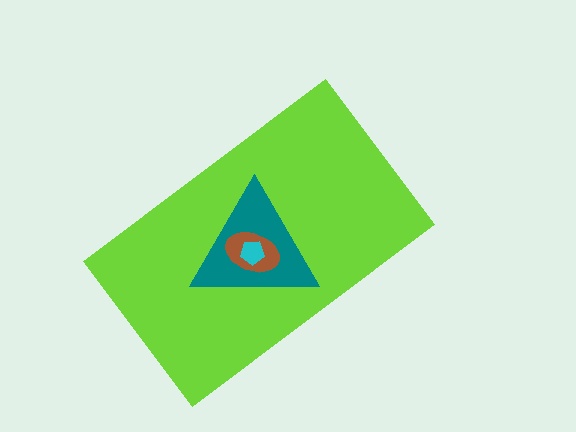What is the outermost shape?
The lime rectangle.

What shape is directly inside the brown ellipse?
The cyan pentagon.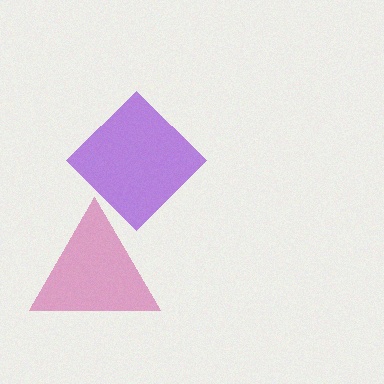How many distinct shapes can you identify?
There are 2 distinct shapes: a magenta triangle, a purple diamond.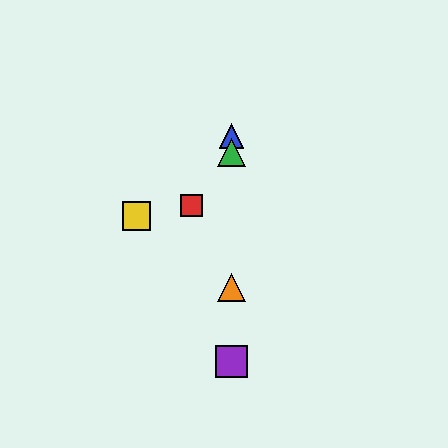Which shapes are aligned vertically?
The blue triangle, the green triangle, the purple square, the orange triangle are aligned vertically.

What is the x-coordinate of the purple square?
The purple square is at x≈231.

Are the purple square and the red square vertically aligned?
No, the purple square is at x≈231 and the red square is at x≈191.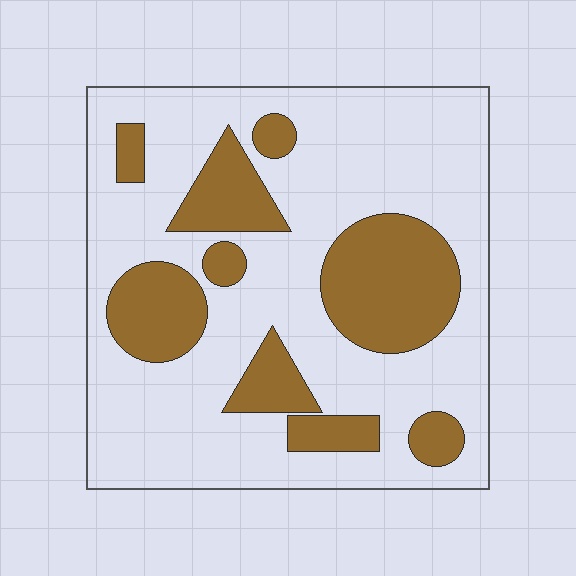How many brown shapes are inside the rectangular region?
9.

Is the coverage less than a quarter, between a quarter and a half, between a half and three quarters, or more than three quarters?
Between a quarter and a half.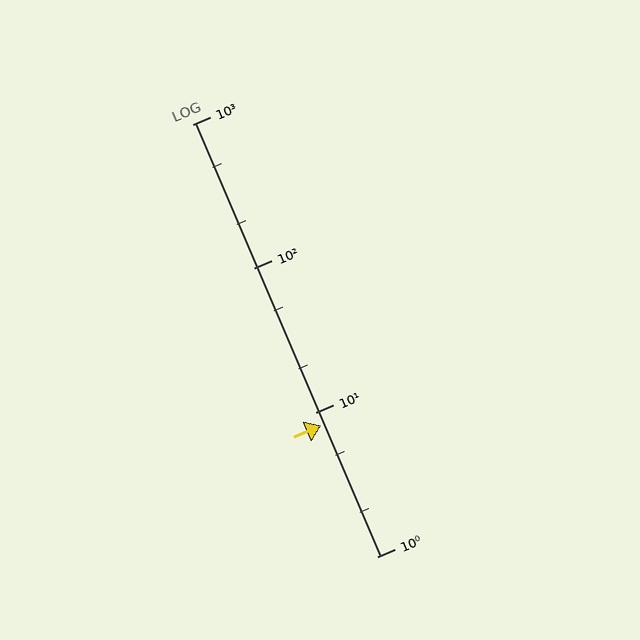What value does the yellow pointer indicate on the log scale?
The pointer indicates approximately 8.1.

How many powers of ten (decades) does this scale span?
The scale spans 3 decades, from 1 to 1000.